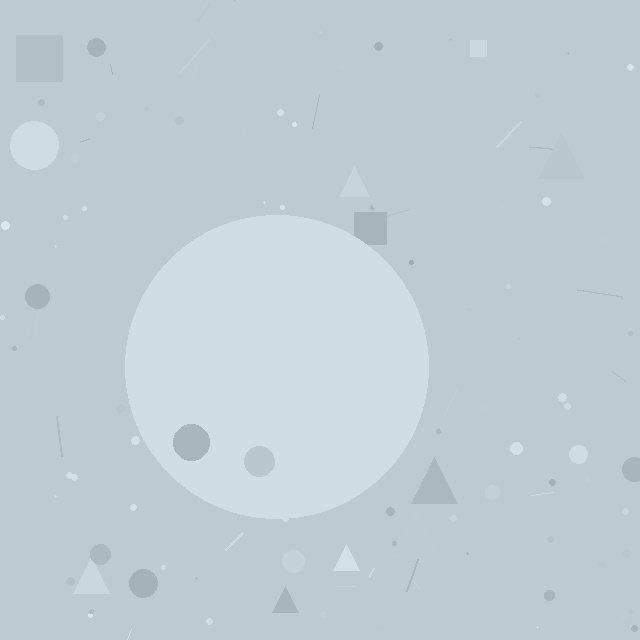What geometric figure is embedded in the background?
A circle is embedded in the background.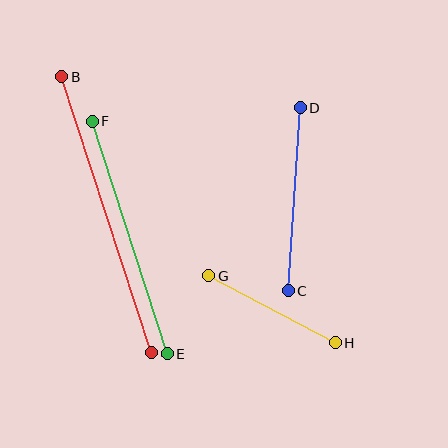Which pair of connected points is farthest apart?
Points A and B are farthest apart.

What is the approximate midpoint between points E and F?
The midpoint is at approximately (130, 238) pixels.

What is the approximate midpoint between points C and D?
The midpoint is at approximately (294, 199) pixels.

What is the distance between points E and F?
The distance is approximately 244 pixels.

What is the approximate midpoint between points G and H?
The midpoint is at approximately (272, 309) pixels.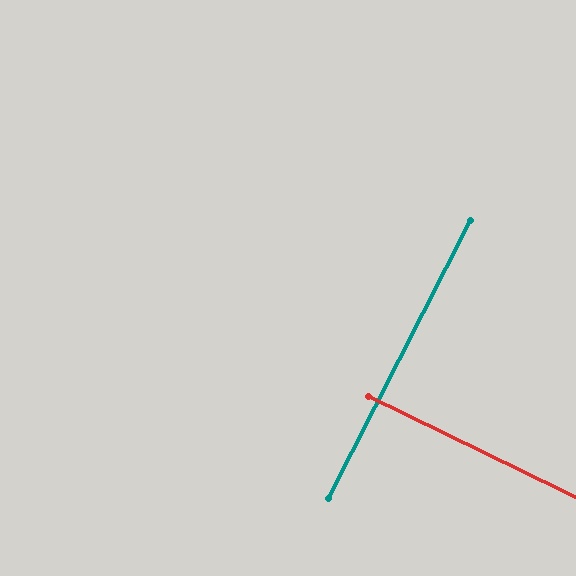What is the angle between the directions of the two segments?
Approximately 89 degrees.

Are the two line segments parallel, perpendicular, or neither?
Perpendicular — they meet at approximately 89°.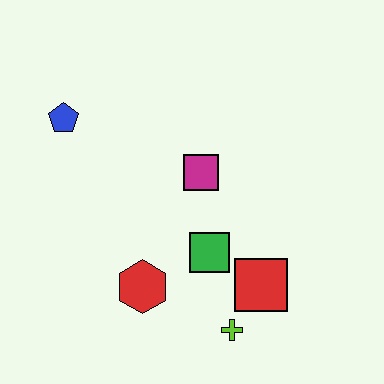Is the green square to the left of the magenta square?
No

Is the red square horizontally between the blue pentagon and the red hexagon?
No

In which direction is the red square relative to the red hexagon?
The red square is to the right of the red hexagon.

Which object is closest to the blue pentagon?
The magenta square is closest to the blue pentagon.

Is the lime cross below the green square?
Yes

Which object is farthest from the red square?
The blue pentagon is farthest from the red square.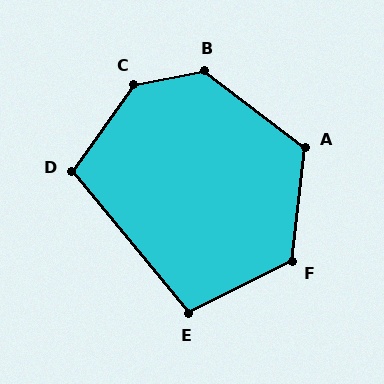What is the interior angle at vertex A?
Approximately 121 degrees (obtuse).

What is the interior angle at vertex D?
Approximately 105 degrees (obtuse).